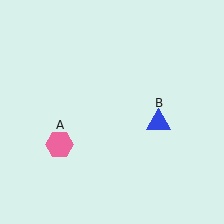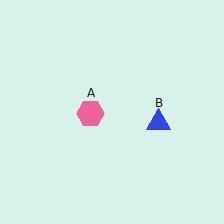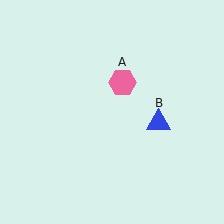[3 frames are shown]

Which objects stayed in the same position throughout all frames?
Blue triangle (object B) remained stationary.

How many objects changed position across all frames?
1 object changed position: pink hexagon (object A).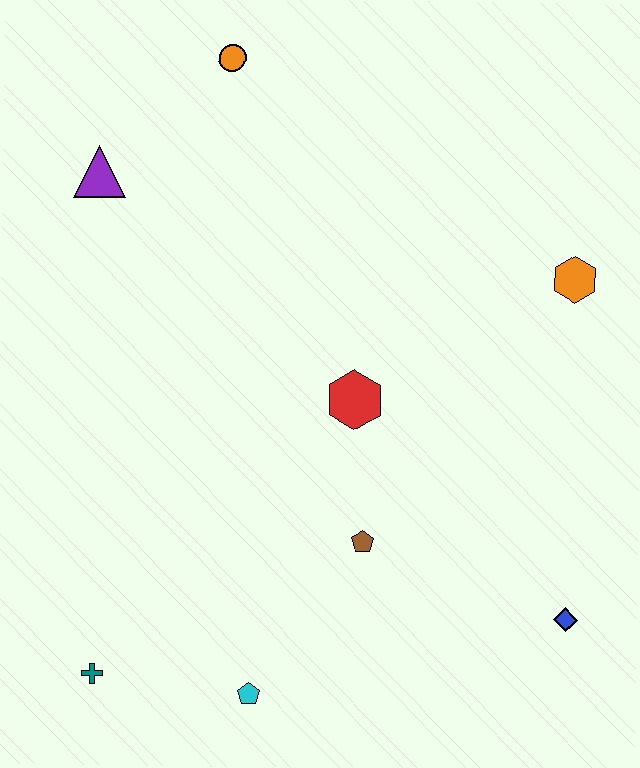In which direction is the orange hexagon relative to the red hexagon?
The orange hexagon is to the right of the red hexagon.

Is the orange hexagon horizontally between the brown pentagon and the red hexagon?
No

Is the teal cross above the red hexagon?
No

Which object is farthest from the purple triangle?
The blue diamond is farthest from the purple triangle.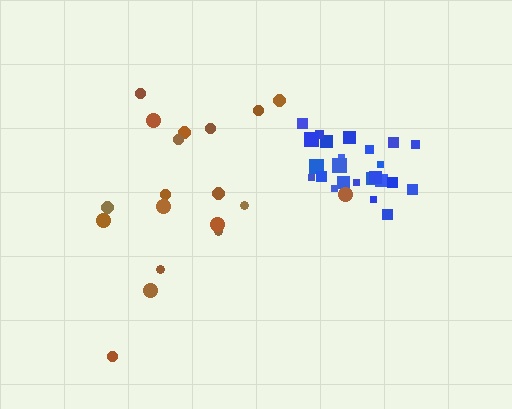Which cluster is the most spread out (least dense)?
Brown.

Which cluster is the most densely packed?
Blue.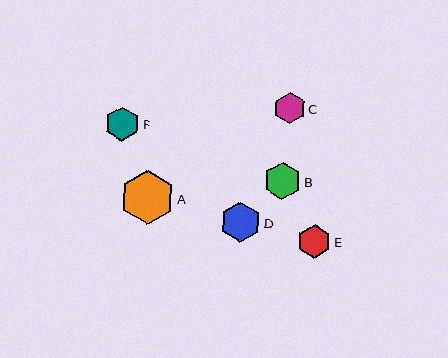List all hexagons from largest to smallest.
From largest to smallest: A, D, B, F, E, C.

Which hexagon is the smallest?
Hexagon C is the smallest with a size of approximately 31 pixels.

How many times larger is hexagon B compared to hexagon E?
Hexagon B is approximately 1.1 times the size of hexagon E.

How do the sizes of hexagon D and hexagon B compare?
Hexagon D and hexagon B are approximately the same size.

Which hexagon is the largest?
Hexagon A is the largest with a size of approximately 54 pixels.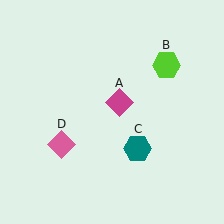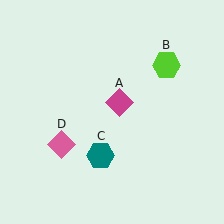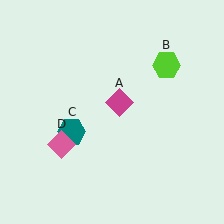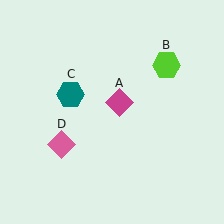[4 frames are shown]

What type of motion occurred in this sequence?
The teal hexagon (object C) rotated clockwise around the center of the scene.